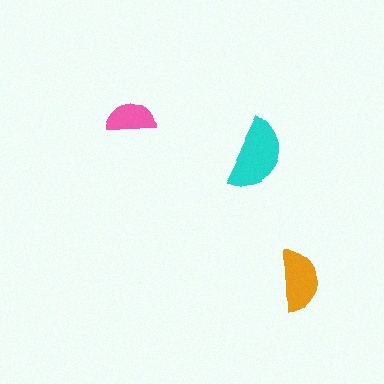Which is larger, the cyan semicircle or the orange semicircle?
The cyan one.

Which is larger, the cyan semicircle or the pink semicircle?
The cyan one.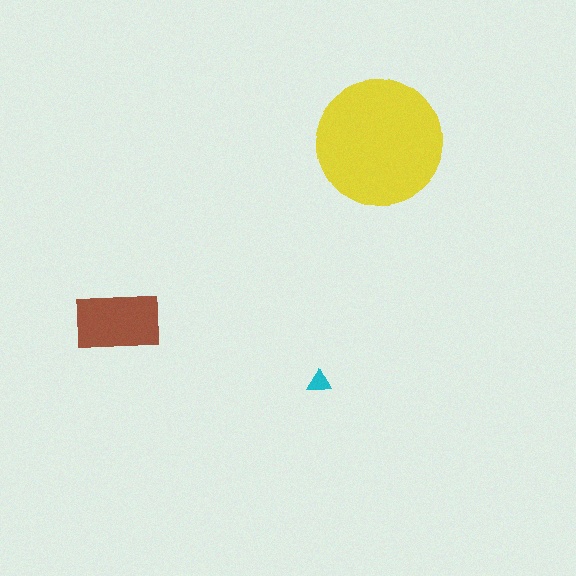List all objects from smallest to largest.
The cyan triangle, the brown rectangle, the yellow circle.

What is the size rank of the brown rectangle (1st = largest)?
2nd.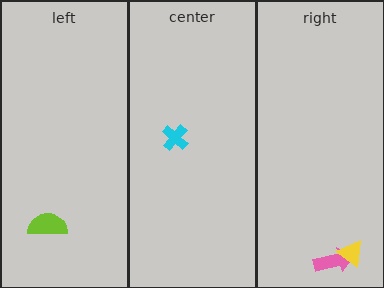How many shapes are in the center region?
1.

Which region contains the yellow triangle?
The right region.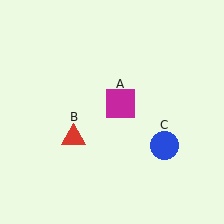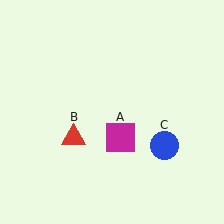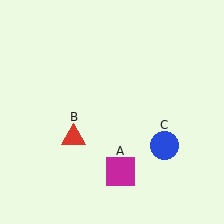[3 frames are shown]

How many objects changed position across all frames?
1 object changed position: magenta square (object A).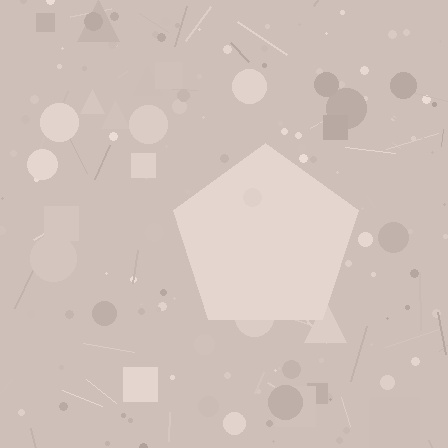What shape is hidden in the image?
A pentagon is hidden in the image.